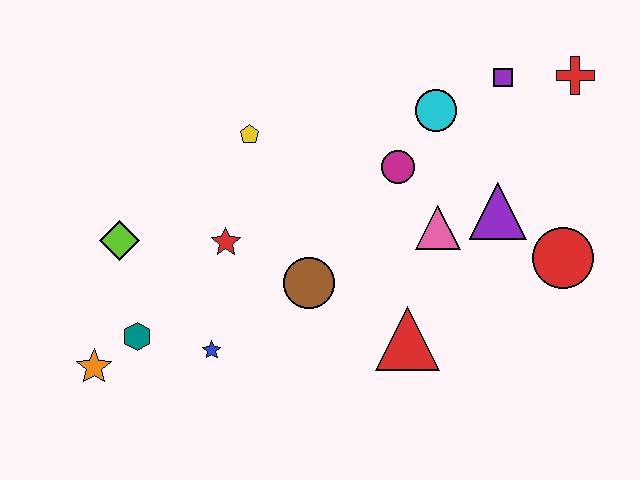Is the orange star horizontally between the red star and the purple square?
No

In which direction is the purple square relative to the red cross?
The purple square is to the left of the red cross.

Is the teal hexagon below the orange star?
No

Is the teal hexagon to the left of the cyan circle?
Yes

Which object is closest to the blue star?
The teal hexagon is closest to the blue star.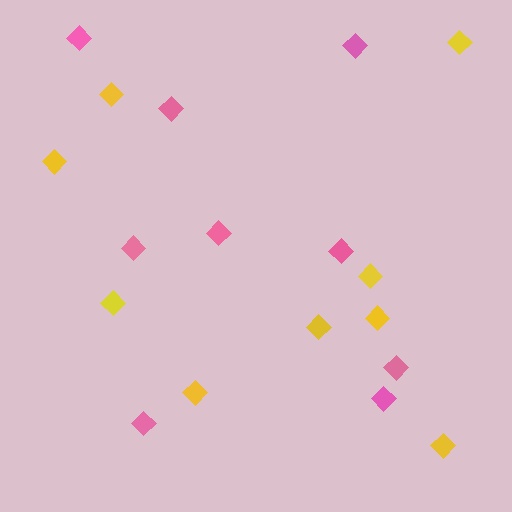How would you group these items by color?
There are 2 groups: one group of pink diamonds (9) and one group of yellow diamonds (9).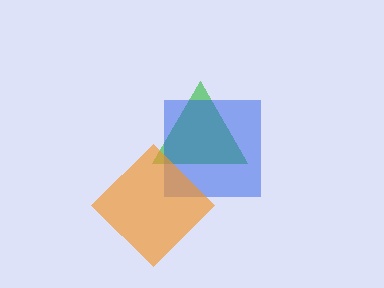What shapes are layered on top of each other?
The layered shapes are: a green triangle, a blue square, an orange diamond.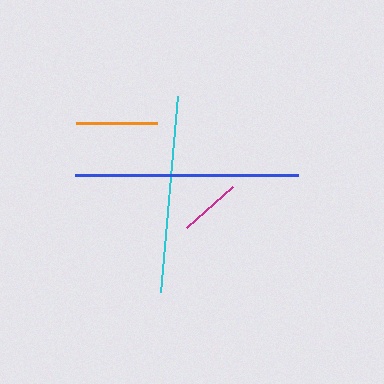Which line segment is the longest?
The blue line is the longest at approximately 223 pixels.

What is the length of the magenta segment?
The magenta segment is approximately 62 pixels long.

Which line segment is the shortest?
The magenta line is the shortest at approximately 62 pixels.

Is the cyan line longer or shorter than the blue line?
The blue line is longer than the cyan line.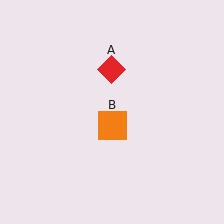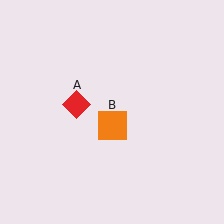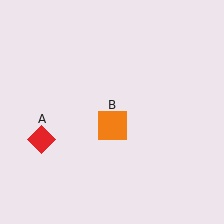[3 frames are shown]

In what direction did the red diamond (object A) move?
The red diamond (object A) moved down and to the left.